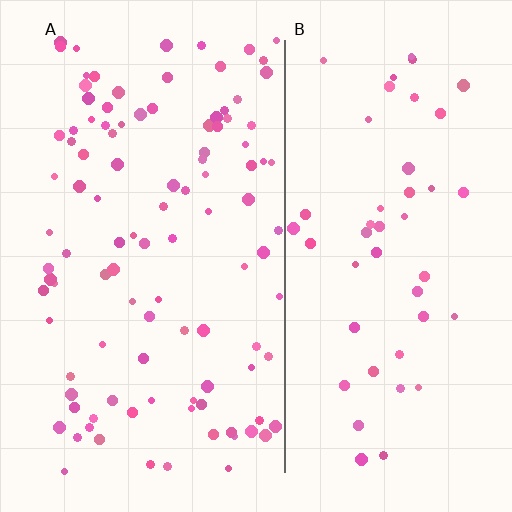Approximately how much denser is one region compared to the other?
Approximately 2.2× — region A over region B.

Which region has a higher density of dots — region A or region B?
A (the left).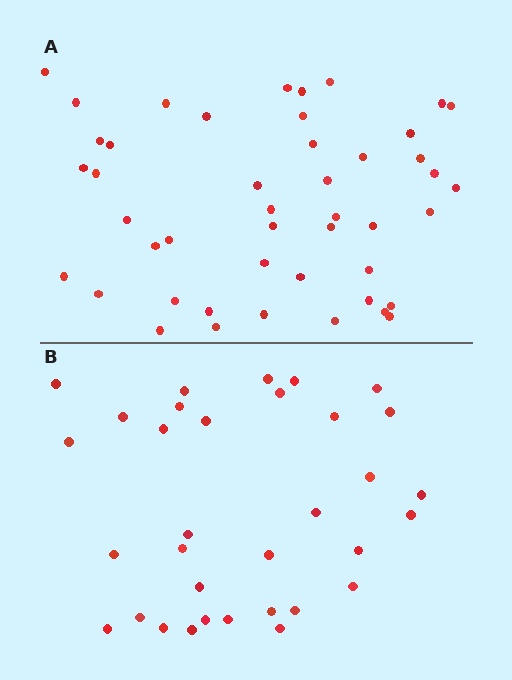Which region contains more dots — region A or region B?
Region A (the top region) has more dots.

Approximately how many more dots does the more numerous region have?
Region A has approximately 15 more dots than region B.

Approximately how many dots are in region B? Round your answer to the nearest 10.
About 30 dots. (The exact count is 33, which rounds to 30.)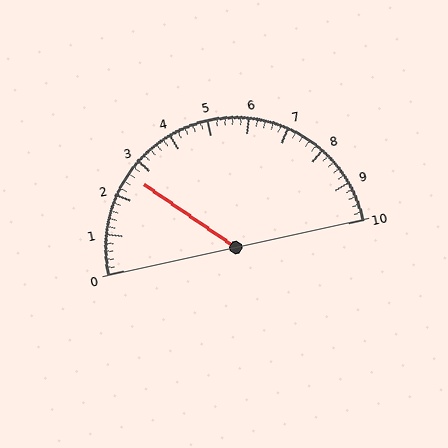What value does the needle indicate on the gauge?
The needle indicates approximately 2.6.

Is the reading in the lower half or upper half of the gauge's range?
The reading is in the lower half of the range (0 to 10).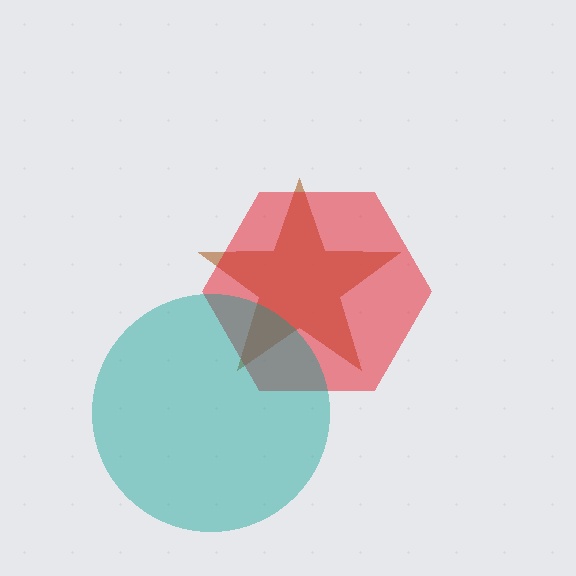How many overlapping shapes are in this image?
There are 3 overlapping shapes in the image.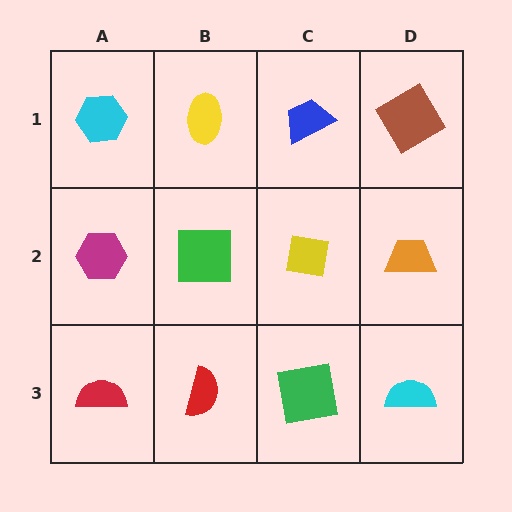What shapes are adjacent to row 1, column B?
A green square (row 2, column B), a cyan hexagon (row 1, column A), a blue trapezoid (row 1, column C).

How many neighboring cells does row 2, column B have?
4.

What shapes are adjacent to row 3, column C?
A yellow square (row 2, column C), a red semicircle (row 3, column B), a cyan semicircle (row 3, column D).